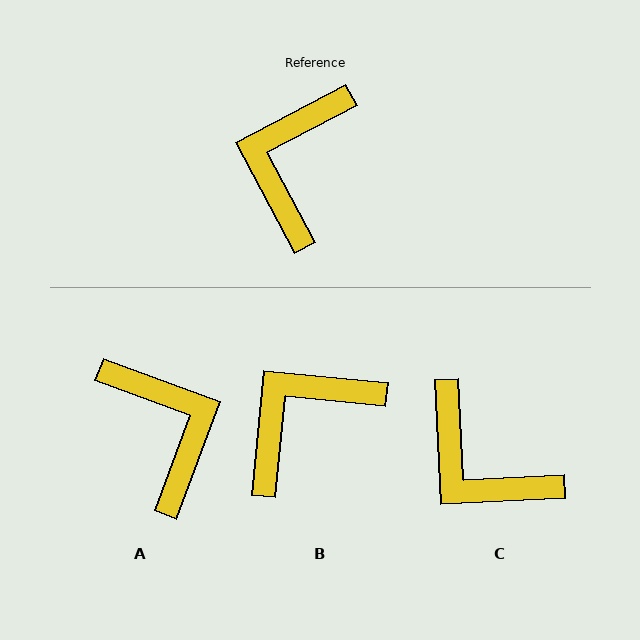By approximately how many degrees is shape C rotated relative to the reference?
Approximately 65 degrees counter-clockwise.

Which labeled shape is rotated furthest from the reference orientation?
A, about 138 degrees away.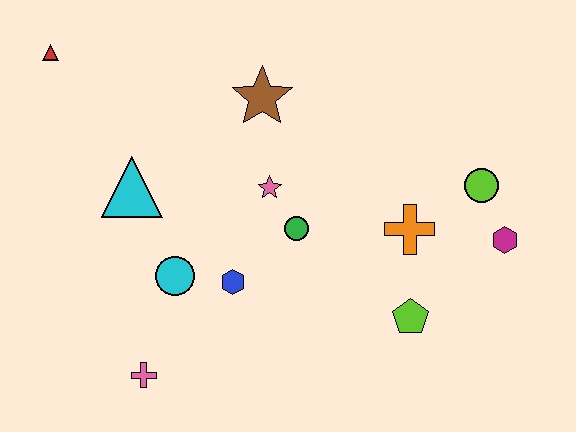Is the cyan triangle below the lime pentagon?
No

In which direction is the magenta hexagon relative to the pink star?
The magenta hexagon is to the right of the pink star.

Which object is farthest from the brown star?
The pink cross is farthest from the brown star.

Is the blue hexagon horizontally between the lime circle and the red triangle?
Yes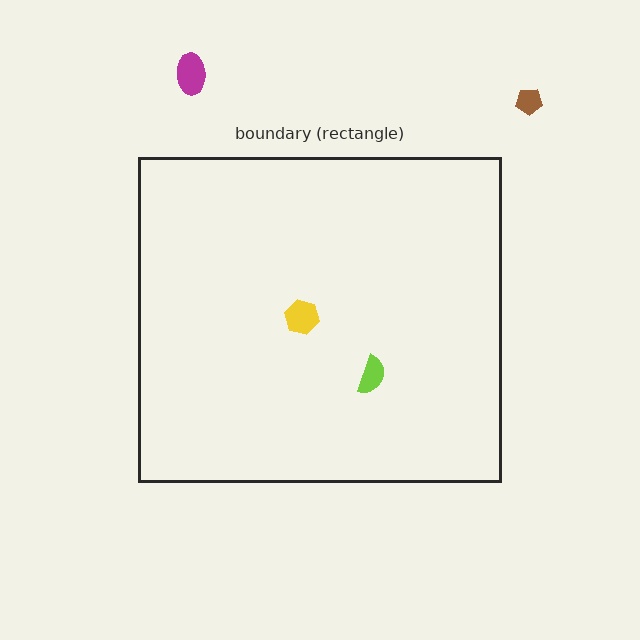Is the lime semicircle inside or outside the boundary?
Inside.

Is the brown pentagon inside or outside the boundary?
Outside.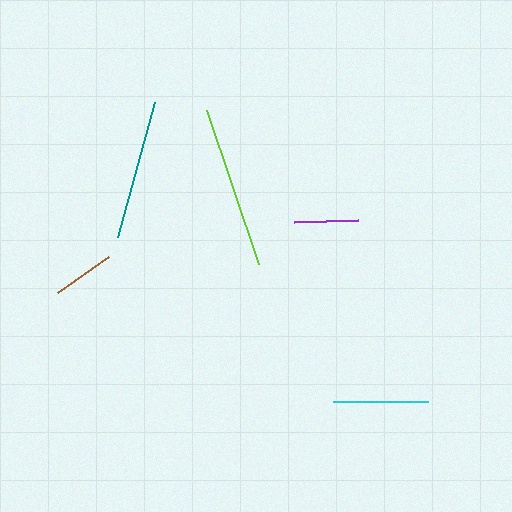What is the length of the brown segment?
The brown segment is approximately 63 pixels long.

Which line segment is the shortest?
The brown line is the shortest at approximately 63 pixels.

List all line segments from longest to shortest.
From longest to shortest: lime, teal, cyan, purple, brown.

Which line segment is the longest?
The lime line is the longest at approximately 162 pixels.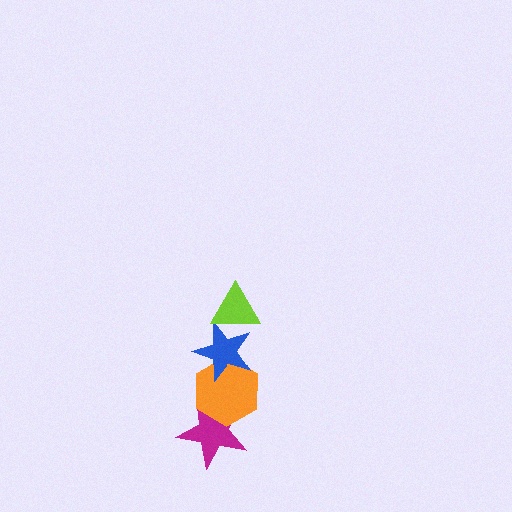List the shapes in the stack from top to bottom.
From top to bottom: the lime triangle, the blue star, the orange hexagon, the magenta star.